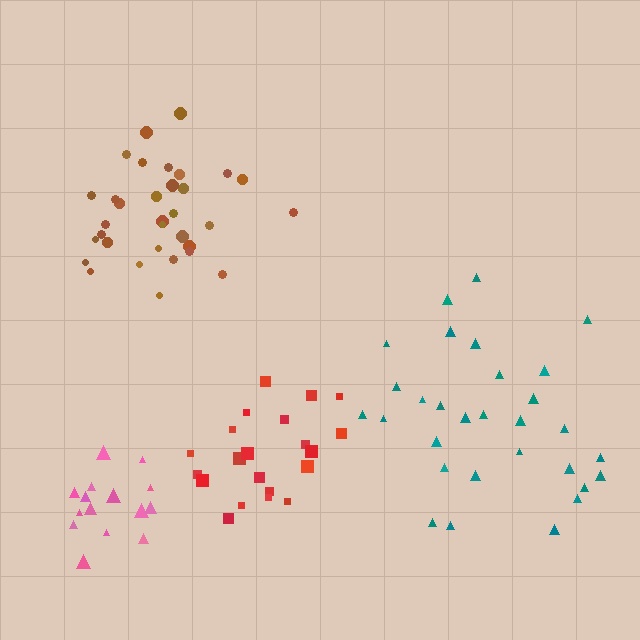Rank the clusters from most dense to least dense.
brown, red, pink, teal.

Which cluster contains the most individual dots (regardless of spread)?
Brown (33).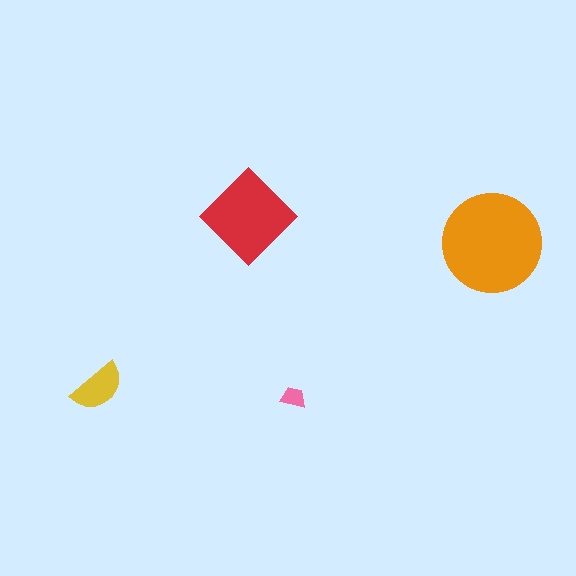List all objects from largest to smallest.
The orange circle, the red diamond, the yellow semicircle, the pink trapezoid.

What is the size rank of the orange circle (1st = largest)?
1st.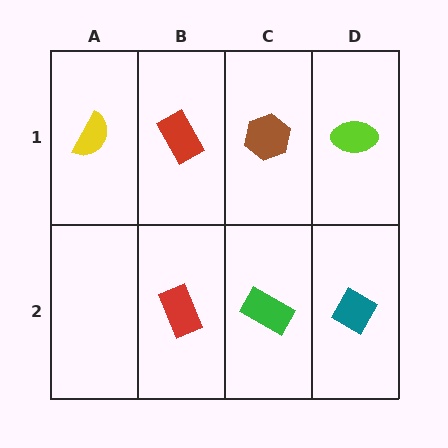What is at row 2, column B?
A red rectangle.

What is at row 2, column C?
A green rectangle.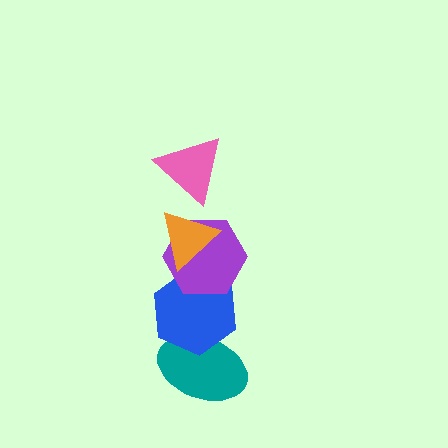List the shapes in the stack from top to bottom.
From top to bottom: the pink triangle, the orange triangle, the purple hexagon, the blue hexagon, the teal ellipse.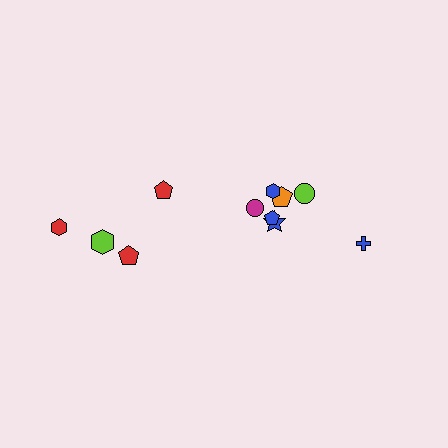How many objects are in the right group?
There are 7 objects.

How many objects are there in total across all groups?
There are 11 objects.